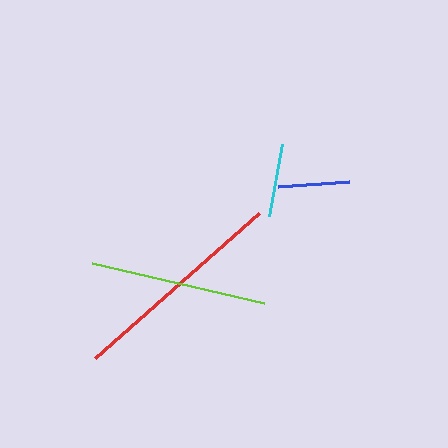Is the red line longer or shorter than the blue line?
The red line is longer than the blue line.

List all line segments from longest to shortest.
From longest to shortest: red, lime, cyan, blue.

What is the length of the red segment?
The red segment is approximately 219 pixels long.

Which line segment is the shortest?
The blue line is the shortest at approximately 70 pixels.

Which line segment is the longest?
The red line is the longest at approximately 219 pixels.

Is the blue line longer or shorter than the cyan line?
The cyan line is longer than the blue line.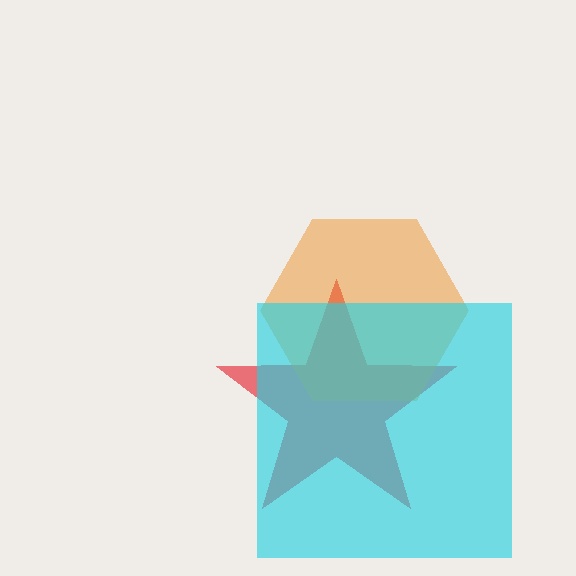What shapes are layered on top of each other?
The layered shapes are: a red star, an orange hexagon, a cyan square.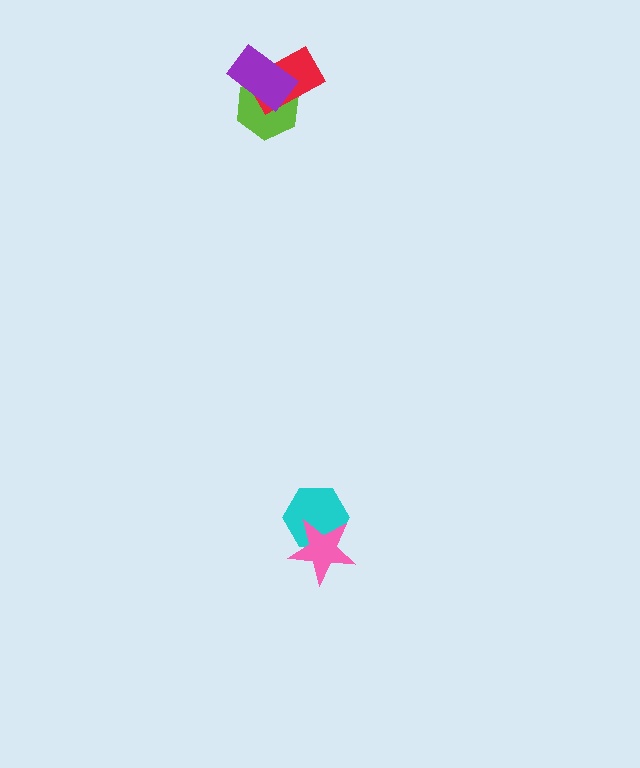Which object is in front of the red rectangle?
The purple rectangle is in front of the red rectangle.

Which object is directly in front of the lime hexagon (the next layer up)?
The red rectangle is directly in front of the lime hexagon.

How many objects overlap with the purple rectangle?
2 objects overlap with the purple rectangle.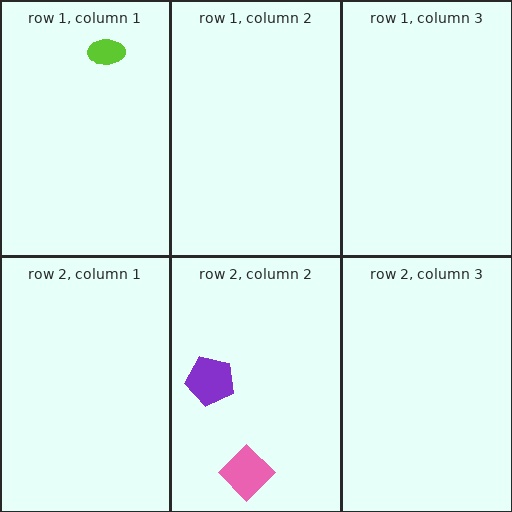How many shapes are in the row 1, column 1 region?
1.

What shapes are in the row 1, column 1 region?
The lime ellipse.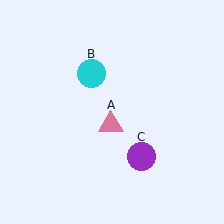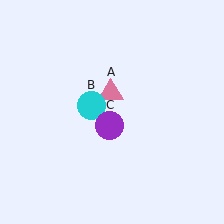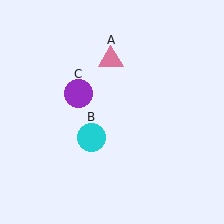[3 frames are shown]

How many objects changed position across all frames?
3 objects changed position: pink triangle (object A), cyan circle (object B), purple circle (object C).